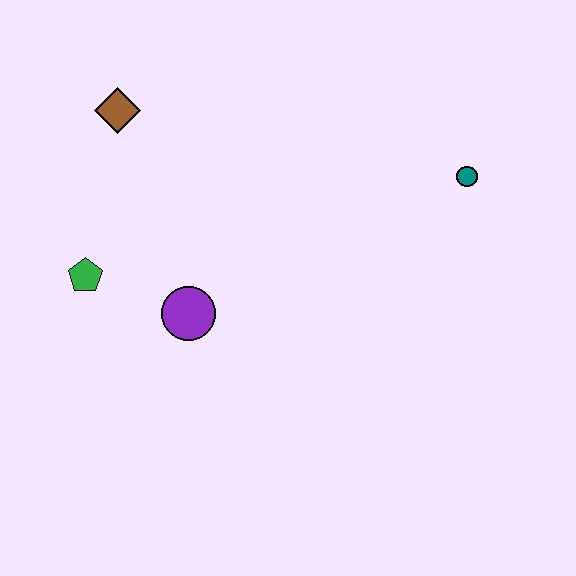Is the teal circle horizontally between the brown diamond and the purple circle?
No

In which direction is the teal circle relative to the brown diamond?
The teal circle is to the right of the brown diamond.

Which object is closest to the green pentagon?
The purple circle is closest to the green pentagon.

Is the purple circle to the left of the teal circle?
Yes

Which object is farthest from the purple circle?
The teal circle is farthest from the purple circle.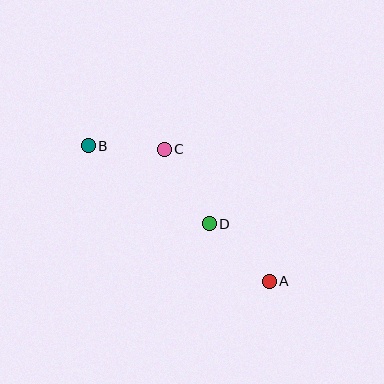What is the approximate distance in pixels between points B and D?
The distance between B and D is approximately 144 pixels.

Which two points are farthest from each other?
Points A and B are farthest from each other.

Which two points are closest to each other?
Points B and C are closest to each other.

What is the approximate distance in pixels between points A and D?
The distance between A and D is approximately 83 pixels.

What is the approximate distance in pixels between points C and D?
The distance between C and D is approximately 87 pixels.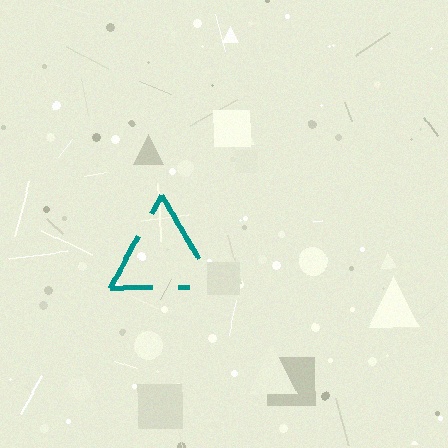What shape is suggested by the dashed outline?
The dashed outline suggests a triangle.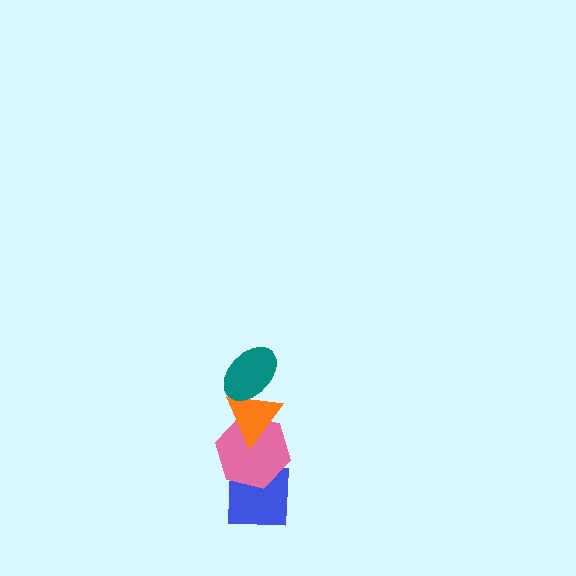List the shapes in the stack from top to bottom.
From top to bottom: the teal ellipse, the orange triangle, the pink hexagon, the blue square.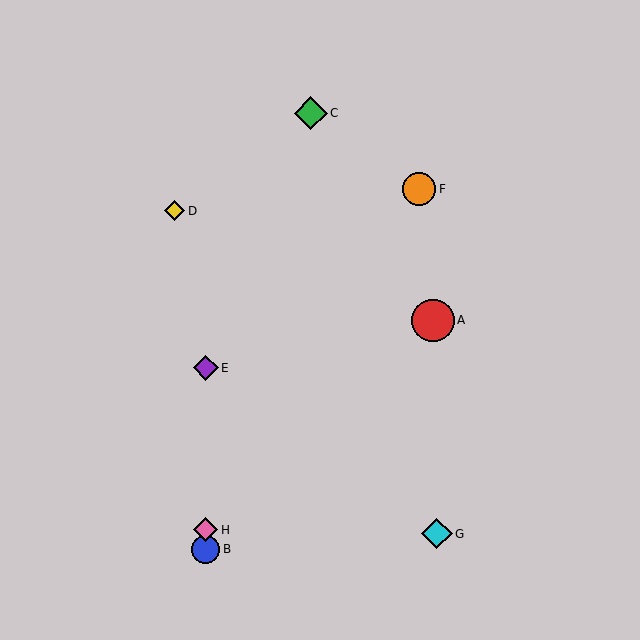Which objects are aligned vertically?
Objects B, E, H are aligned vertically.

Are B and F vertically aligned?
No, B is at x≈206 and F is at x≈419.